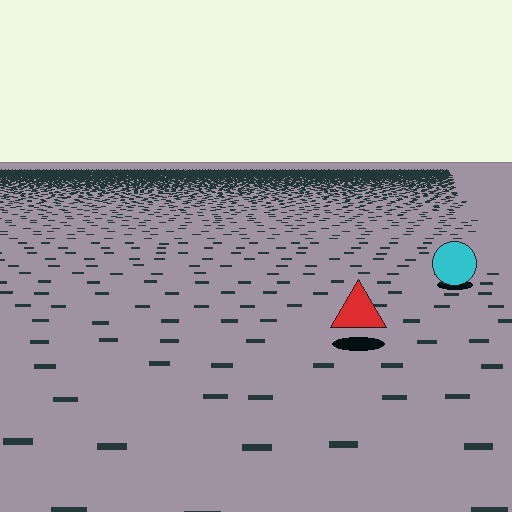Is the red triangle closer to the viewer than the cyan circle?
Yes. The red triangle is closer — you can tell from the texture gradient: the ground texture is coarser near it.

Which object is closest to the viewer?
The red triangle is closest. The texture marks near it are larger and more spread out.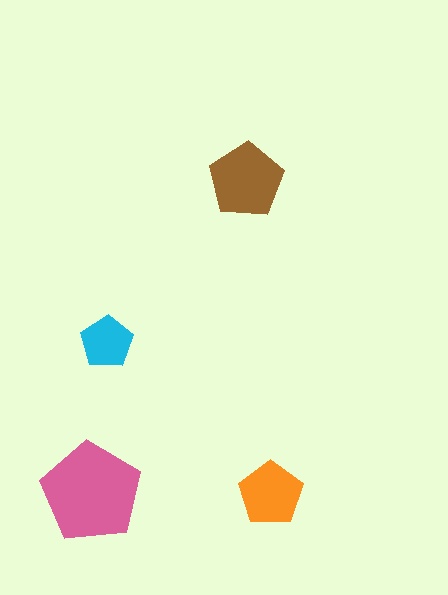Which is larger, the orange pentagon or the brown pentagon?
The brown one.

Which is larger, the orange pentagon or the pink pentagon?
The pink one.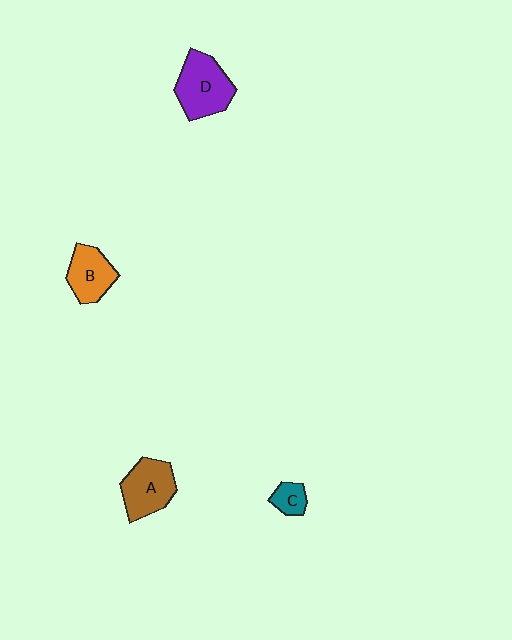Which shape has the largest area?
Shape D (purple).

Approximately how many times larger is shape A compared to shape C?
Approximately 2.6 times.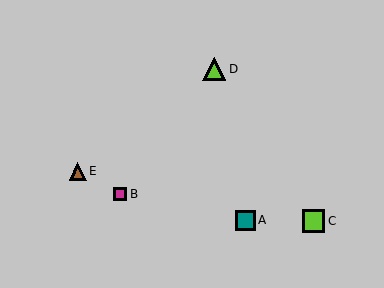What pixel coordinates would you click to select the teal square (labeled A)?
Click at (245, 220) to select the teal square A.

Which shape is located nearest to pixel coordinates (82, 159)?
The brown triangle (labeled E) at (78, 171) is nearest to that location.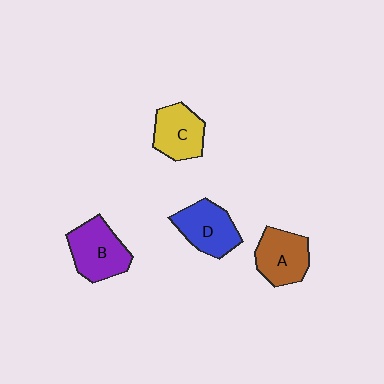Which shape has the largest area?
Shape B (purple).